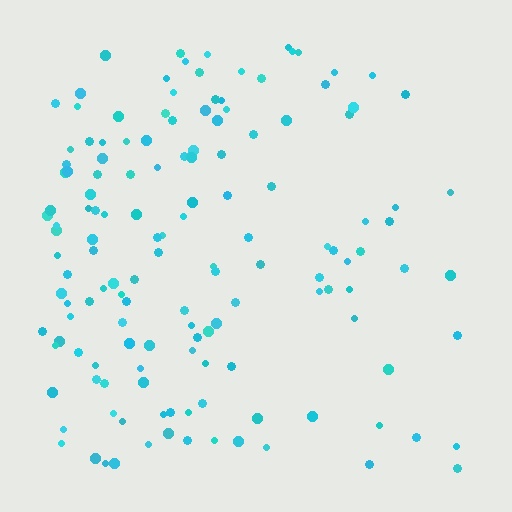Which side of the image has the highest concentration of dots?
The left.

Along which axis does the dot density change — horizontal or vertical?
Horizontal.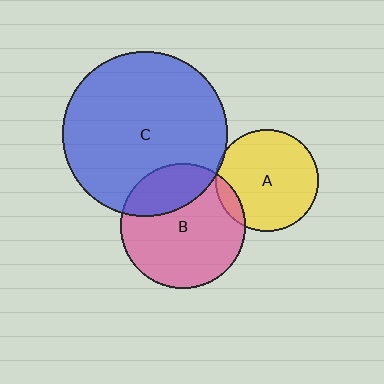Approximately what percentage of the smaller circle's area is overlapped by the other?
Approximately 10%.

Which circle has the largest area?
Circle C (blue).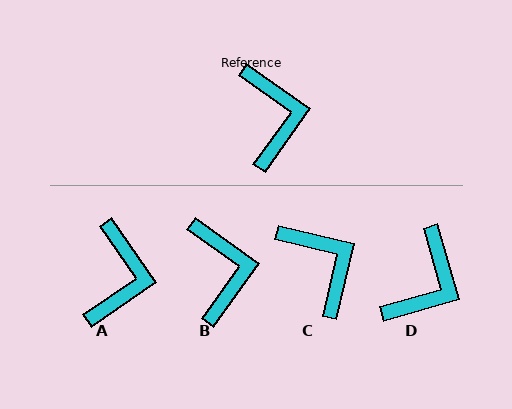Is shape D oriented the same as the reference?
No, it is off by about 39 degrees.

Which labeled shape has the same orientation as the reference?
B.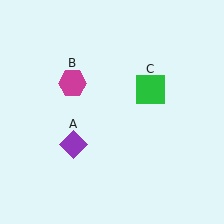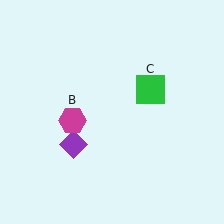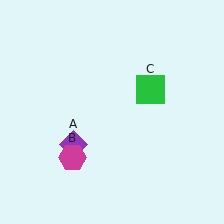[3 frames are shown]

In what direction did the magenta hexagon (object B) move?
The magenta hexagon (object B) moved down.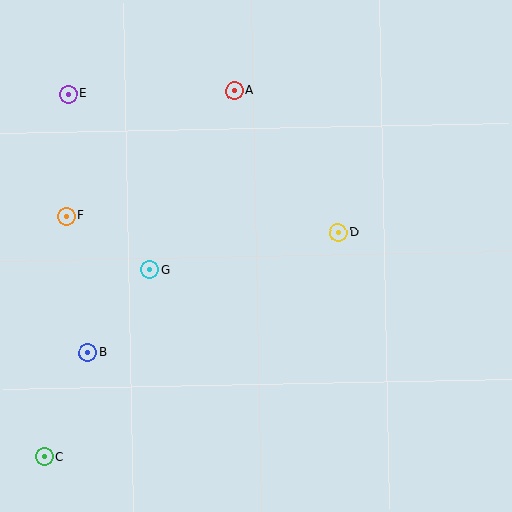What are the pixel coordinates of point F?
Point F is at (67, 216).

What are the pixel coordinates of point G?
Point G is at (150, 270).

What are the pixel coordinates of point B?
Point B is at (88, 353).